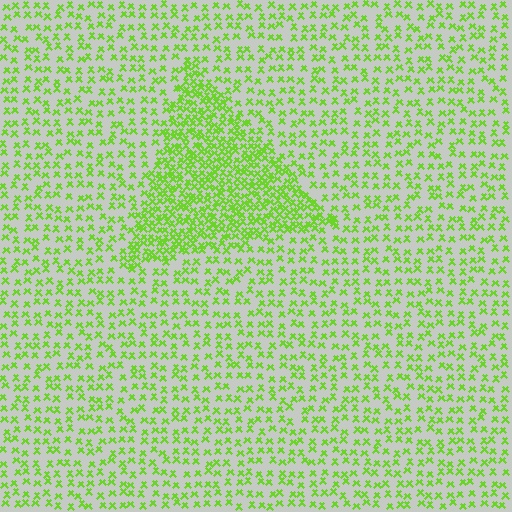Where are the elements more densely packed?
The elements are more densely packed inside the triangle boundary.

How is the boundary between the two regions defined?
The boundary is defined by a change in element density (approximately 2.3x ratio). All elements are the same color, size, and shape.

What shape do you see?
I see a triangle.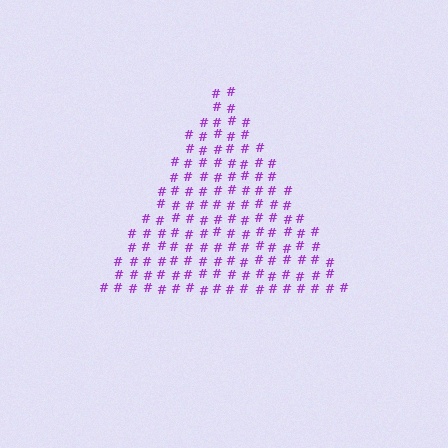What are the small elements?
The small elements are hash symbols.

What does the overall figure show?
The overall figure shows a triangle.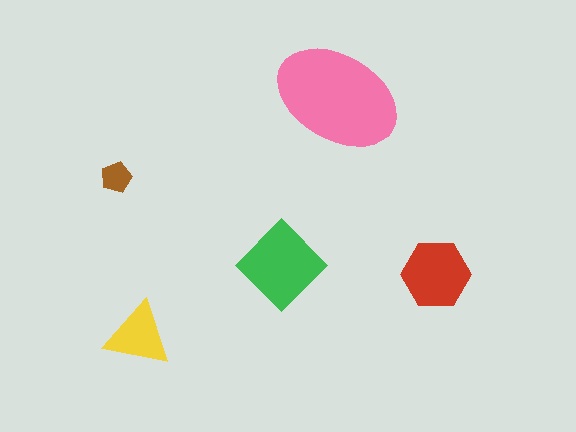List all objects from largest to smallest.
The pink ellipse, the green diamond, the red hexagon, the yellow triangle, the brown pentagon.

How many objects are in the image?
There are 5 objects in the image.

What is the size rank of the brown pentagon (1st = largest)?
5th.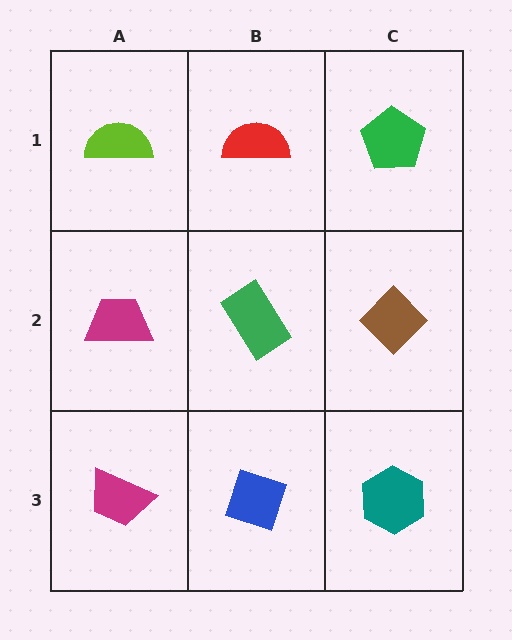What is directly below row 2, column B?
A blue diamond.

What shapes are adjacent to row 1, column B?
A green rectangle (row 2, column B), a lime semicircle (row 1, column A), a green pentagon (row 1, column C).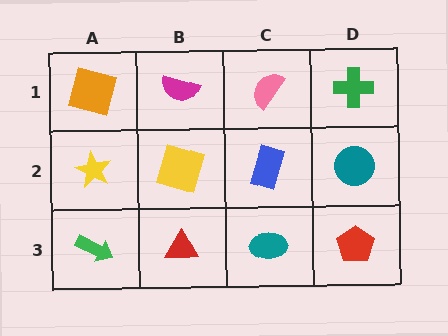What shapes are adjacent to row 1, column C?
A blue rectangle (row 2, column C), a magenta semicircle (row 1, column B), a green cross (row 1, column D).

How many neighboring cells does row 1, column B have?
3.